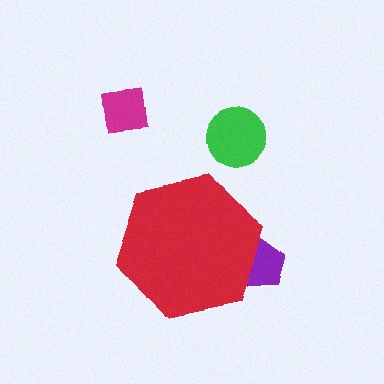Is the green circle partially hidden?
No, the green circle is fully visible.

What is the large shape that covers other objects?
A red hexagon.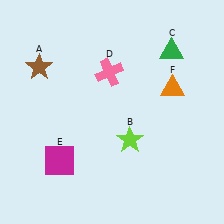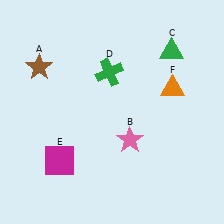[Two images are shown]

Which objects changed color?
B changed from lime to pink. D changed from pink to green.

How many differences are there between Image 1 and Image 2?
There are 2 differences between the two images.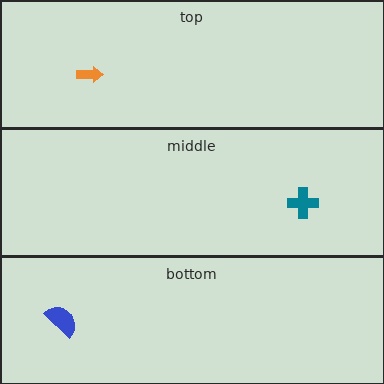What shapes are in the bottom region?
The blue semicircle.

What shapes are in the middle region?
The teal cross.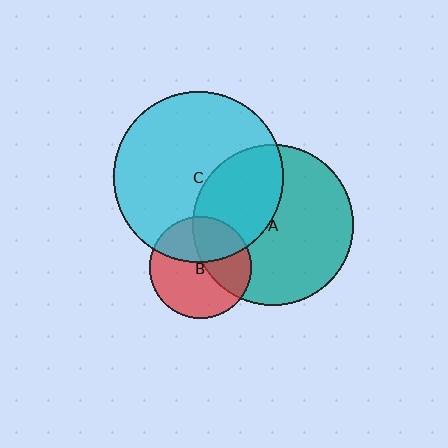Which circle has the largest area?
Circle C (cyan).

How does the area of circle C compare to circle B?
Approximately 2.8 times.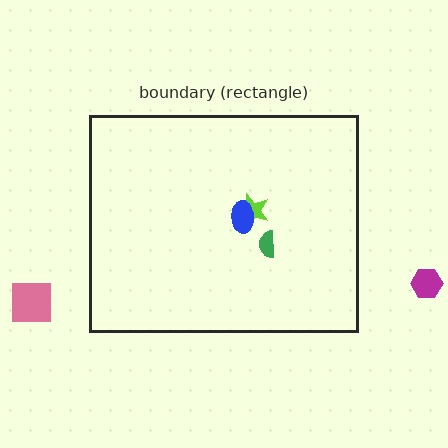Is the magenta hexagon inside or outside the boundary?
Outside.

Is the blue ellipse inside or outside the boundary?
Inside.